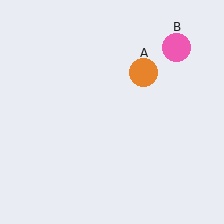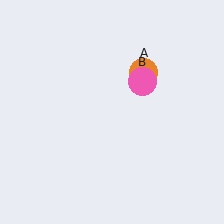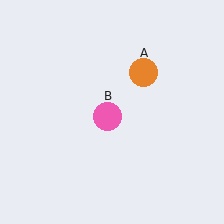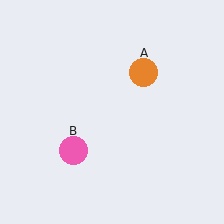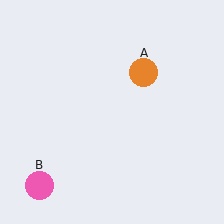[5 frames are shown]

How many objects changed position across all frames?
1 object changed position: pink circle (object B).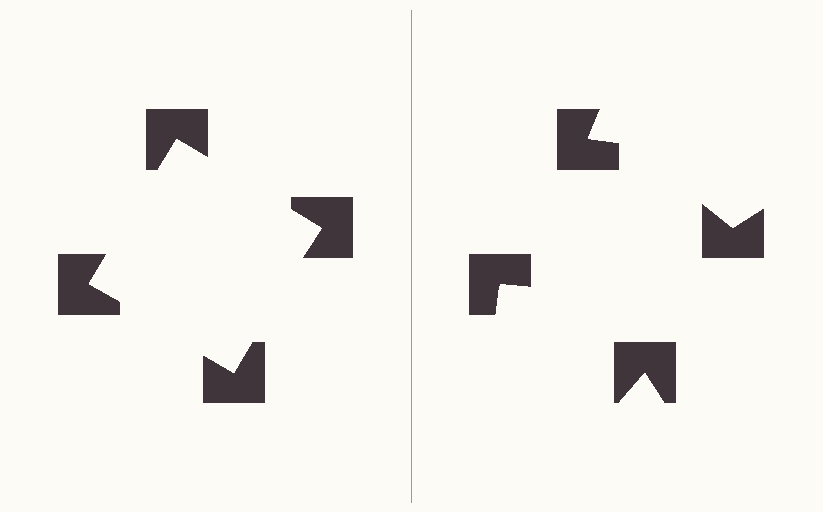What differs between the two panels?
The notched squares are positioned identically on both sides; only the wedge orientations differ. On the left they align to a square; on the right they are misaligned.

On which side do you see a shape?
An illusory square appears on the left side. On the right side the wedge cuts are rotated, so no coherent shape forms.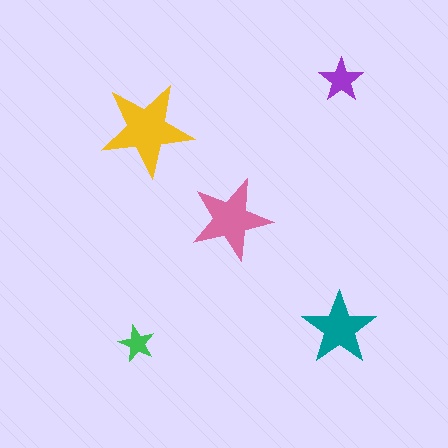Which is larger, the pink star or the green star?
The pink one.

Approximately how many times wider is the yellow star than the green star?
About 2.5 times wider.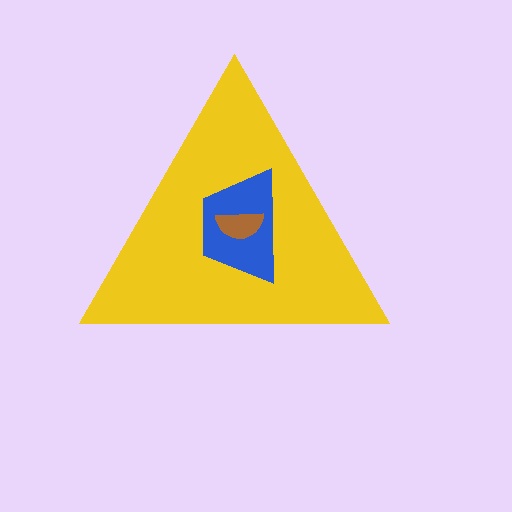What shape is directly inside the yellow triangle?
The blue trapezoid.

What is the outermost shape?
The yellow triangle.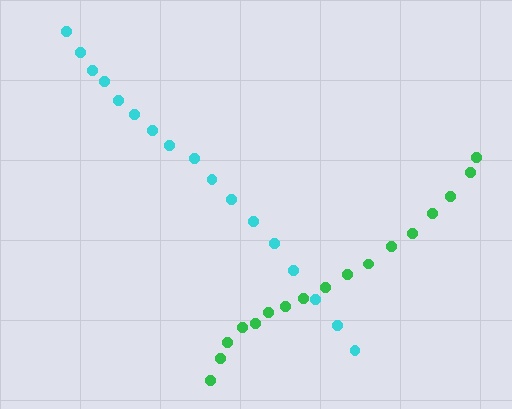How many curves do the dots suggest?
There are 2 distinct paths.